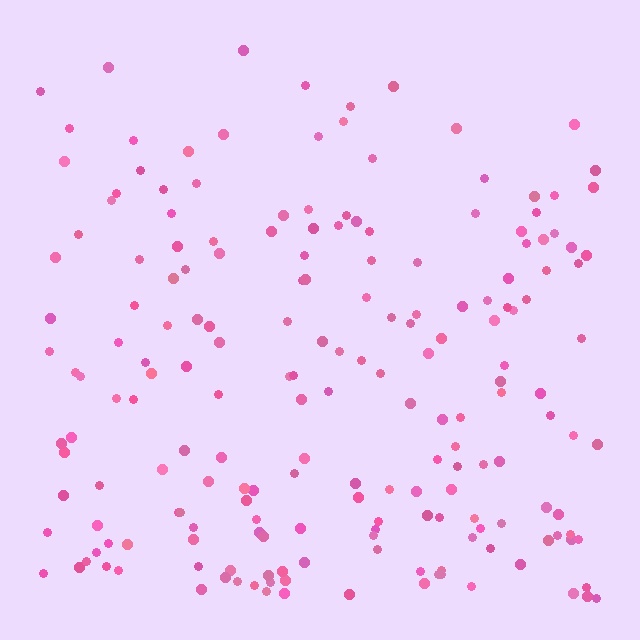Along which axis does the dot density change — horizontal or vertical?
Vertical.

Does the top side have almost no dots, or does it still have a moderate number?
Still a moderate number, just noticeably fewer than the bottom.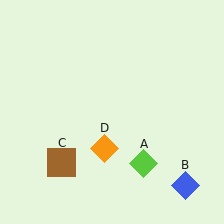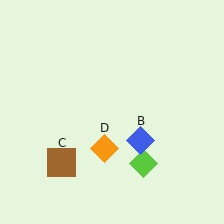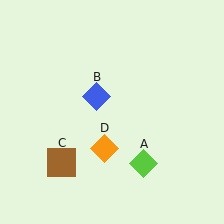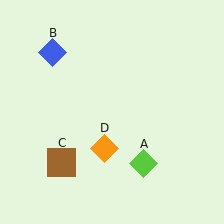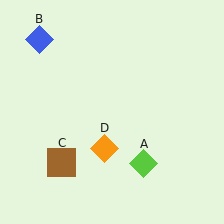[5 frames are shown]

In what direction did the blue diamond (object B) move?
The blue diamond (object B) moved up and to the left.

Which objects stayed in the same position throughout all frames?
Lime diamond (object A) and brown square (object C) and orange diamond (object D) remained stationary.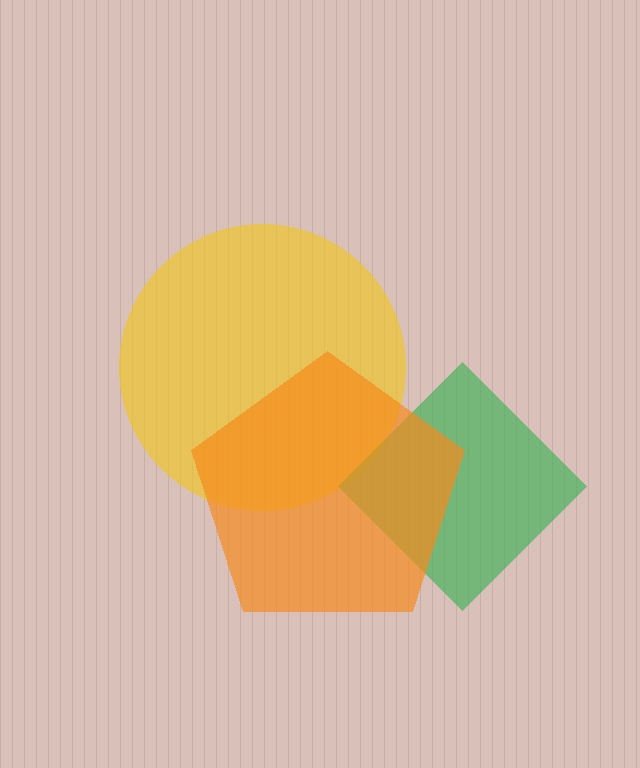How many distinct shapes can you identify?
There are 3 distinct shapes: a yellow circle, a green diamond, an orange pentagon.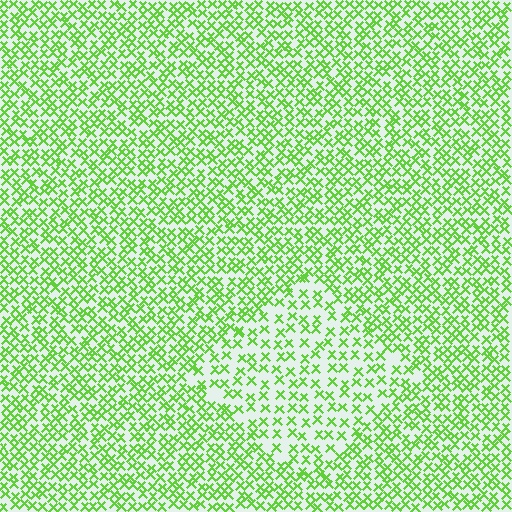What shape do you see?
I see a diamond.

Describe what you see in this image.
The image contains small lime elements arranged at two different densities. A diamond-shaped region is visible where the elements are less densely packed than the surrounding area.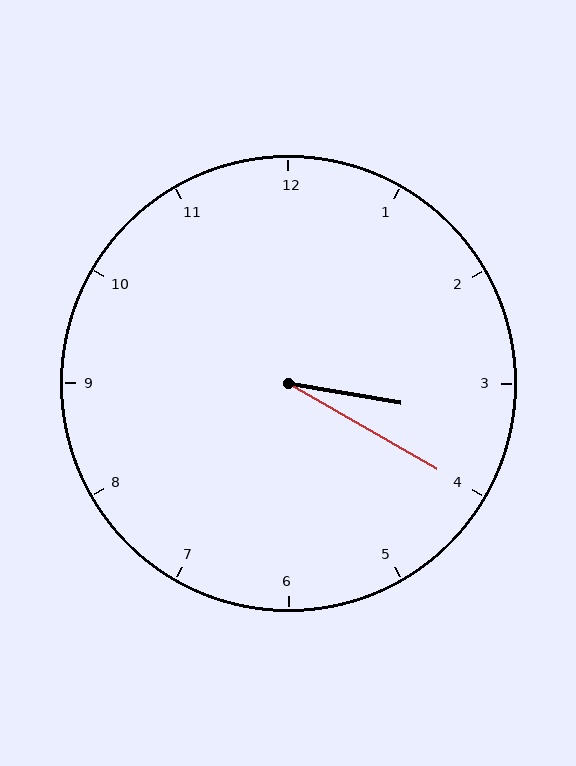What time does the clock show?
3:20.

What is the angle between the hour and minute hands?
Approximately 20 degrees.